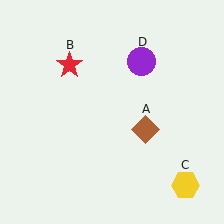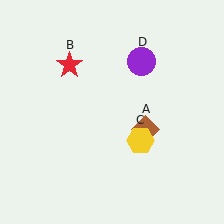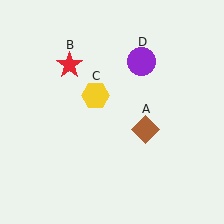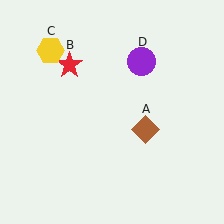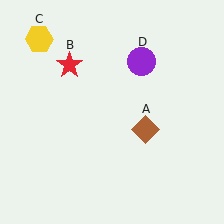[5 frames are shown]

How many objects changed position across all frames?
1 object changed position: yellow hexagon (object C).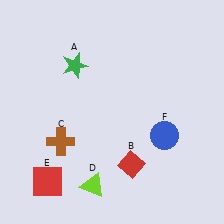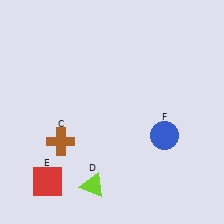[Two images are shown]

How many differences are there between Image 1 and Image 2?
There are 2 differences between the two images.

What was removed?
The green star (A), the red diamond (B) were removed in Image 2.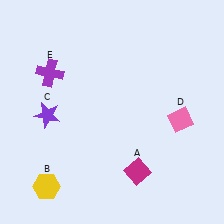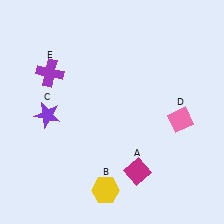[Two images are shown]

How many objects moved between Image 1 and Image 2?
1 object moved between the two images.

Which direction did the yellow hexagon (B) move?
The yellow hexagon (B) moved right.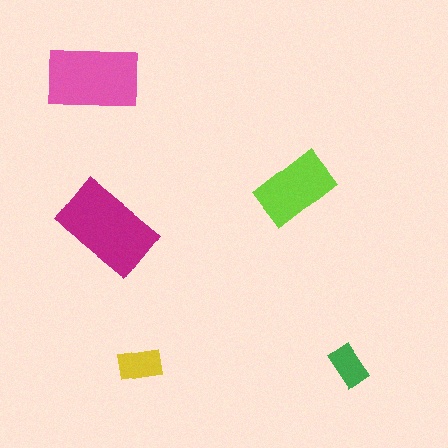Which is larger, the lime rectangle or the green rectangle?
The lime one.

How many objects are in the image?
There are 5 objects in the image.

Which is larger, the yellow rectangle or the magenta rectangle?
The magenta one.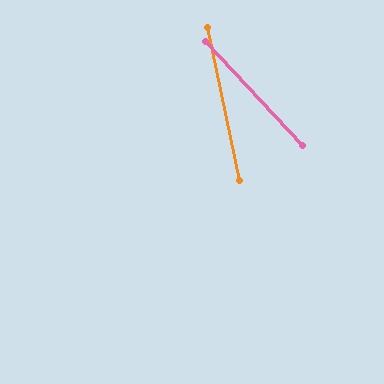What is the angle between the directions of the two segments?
Approximately 32 degrees.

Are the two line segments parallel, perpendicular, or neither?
Neither parallel nor perpendicular — they differ by about 32°.